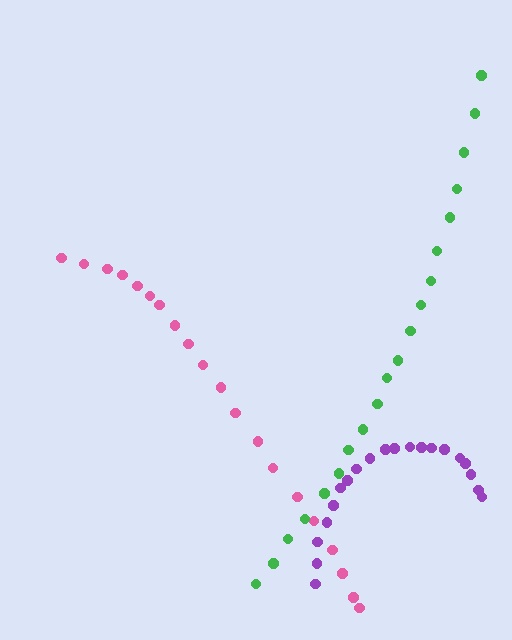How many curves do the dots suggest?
There are 3 distinct paths.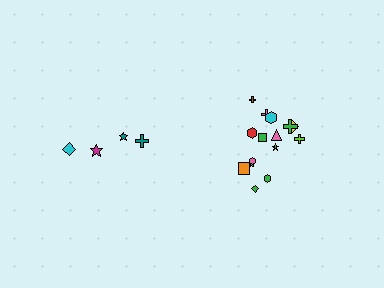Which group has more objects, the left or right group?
The right group.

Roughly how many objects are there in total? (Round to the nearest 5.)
Roughly 20 objects in total.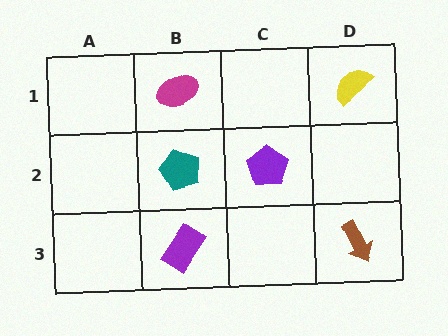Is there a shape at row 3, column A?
No, that cell is empty.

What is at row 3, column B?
A purple rectangle.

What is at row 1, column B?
A magenta ellipse.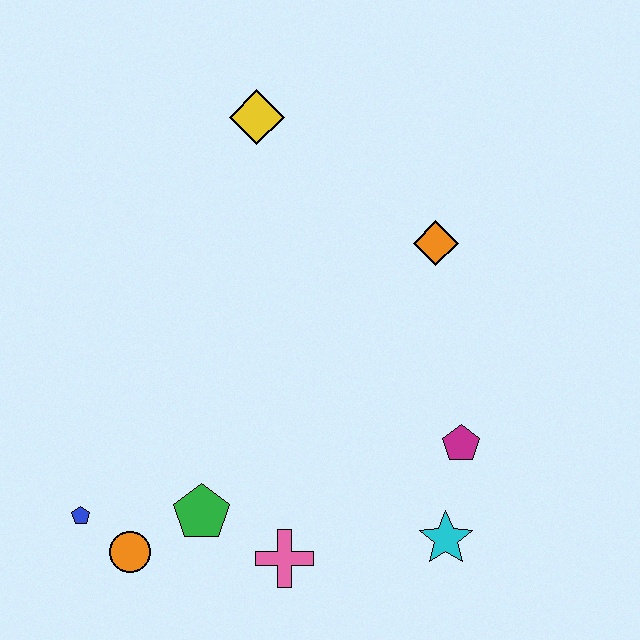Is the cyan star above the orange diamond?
No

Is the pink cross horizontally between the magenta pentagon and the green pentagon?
Yes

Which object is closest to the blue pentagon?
The orange circle is closest to the blue pentagon.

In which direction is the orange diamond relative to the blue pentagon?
The orange diamond is to the right of the blue pentagon.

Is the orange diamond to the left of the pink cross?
No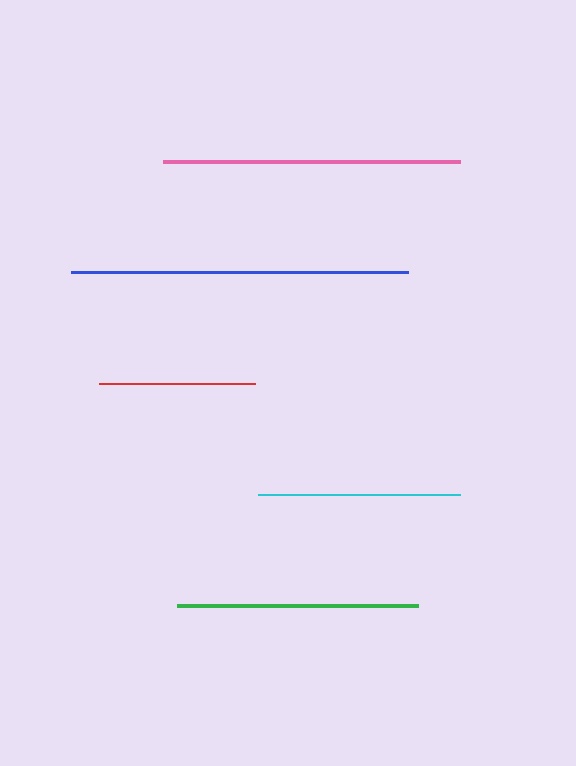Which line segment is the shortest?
The red line is the shortest at approximately 157 pixels.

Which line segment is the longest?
The blue line is the longest at approximately 337 pixels.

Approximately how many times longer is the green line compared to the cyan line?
The green line is approximately 1.2 times the length of the cyan line.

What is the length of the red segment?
The red segment is approximately 157 pixels long.